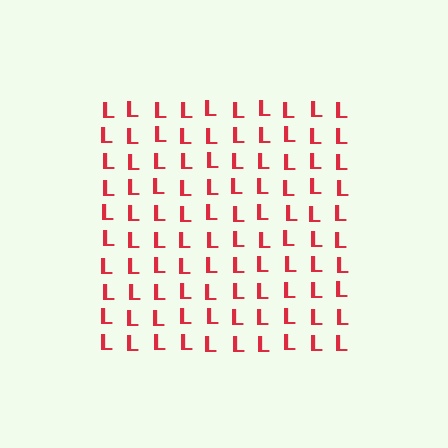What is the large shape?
The large shape is a square.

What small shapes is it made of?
It is made of small letter L's.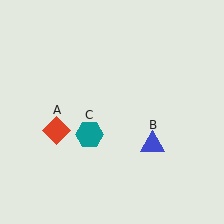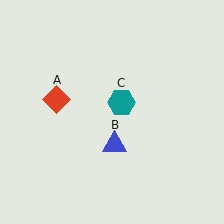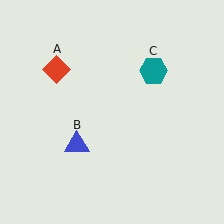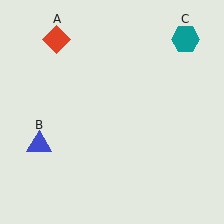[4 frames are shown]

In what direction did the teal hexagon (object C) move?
The teal hexagon (object C) moved up and to the right.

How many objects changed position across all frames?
3 objects changed position: red diamond (object A), blue triangle (object B), teal hexagon (object C).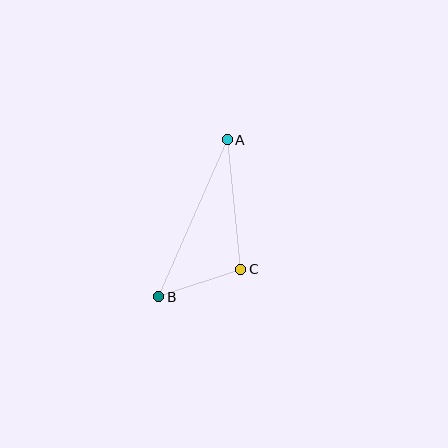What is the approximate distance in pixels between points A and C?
The distance between A and C is approximately 130 pixels.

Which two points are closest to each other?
Points B and C are closest to each other.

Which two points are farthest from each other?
Points A and B are farthest from each other.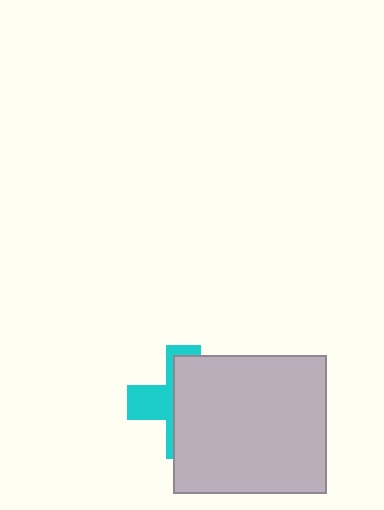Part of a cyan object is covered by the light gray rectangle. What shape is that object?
It is a cross.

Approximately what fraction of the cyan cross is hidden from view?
Roughly 63% of the cyan cross is hidden behind the light gray rectangle.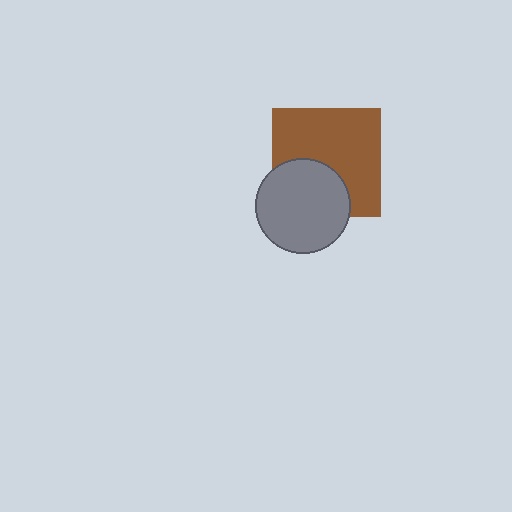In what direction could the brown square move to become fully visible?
The brown square could move up. That would shift it out from behind the gray circle entirely.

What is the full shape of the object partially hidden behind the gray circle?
The partially hidden object is a brown square.